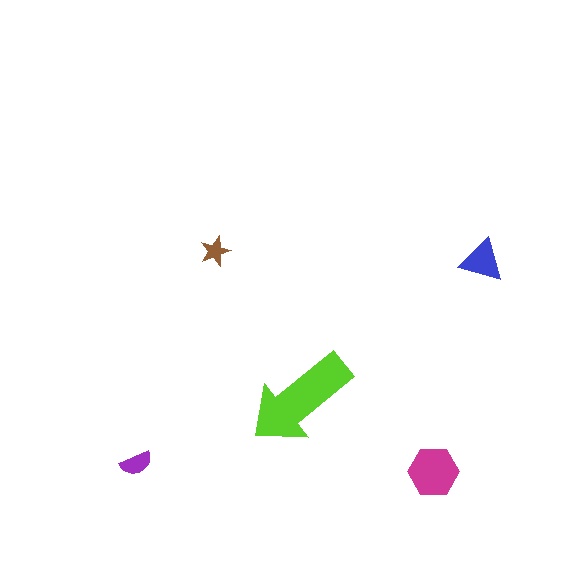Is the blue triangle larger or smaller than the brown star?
Larger.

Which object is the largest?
The lime arrow.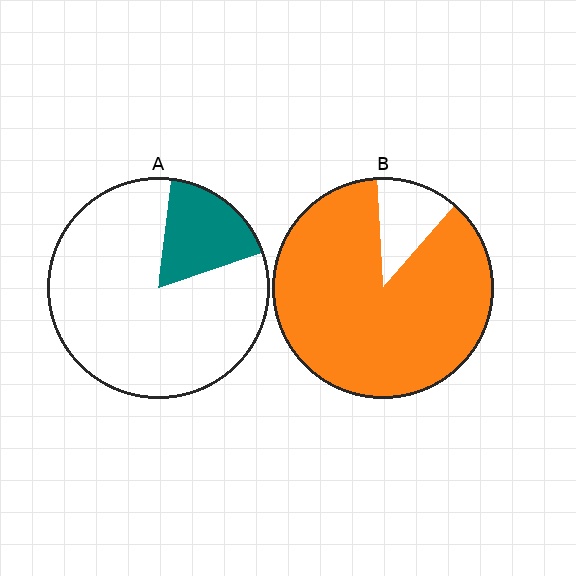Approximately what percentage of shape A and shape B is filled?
A is approximately 20% and B is approximately 90%.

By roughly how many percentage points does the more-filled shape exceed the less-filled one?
By roughly 70 percentage points (B over A).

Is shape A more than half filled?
No.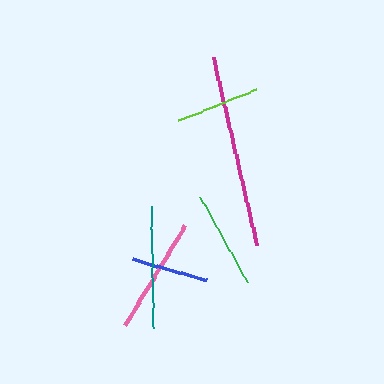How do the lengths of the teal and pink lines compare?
The teal and pink lines are approximately the same length.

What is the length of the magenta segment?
The magenta segment is approximately 192 pixels long.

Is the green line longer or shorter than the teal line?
The teal line is longer than the green line.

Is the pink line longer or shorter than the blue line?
The pink line is longer than the blue line.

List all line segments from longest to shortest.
From longest to shortest: magenta, teal, pink, green, lime, blue.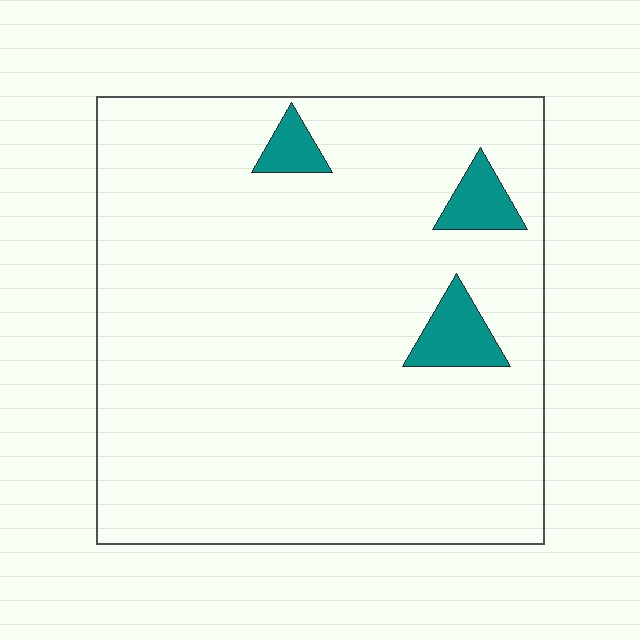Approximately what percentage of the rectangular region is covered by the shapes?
Approximately 5%.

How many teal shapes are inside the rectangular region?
3.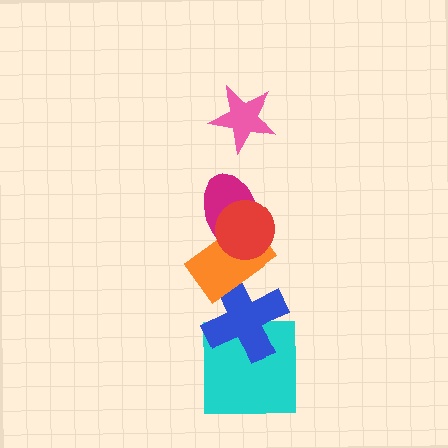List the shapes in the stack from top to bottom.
From top to bottom: the pink star, the red circle, the magenta ellipse, the orange rectangle, the blue cross, the cyan square.